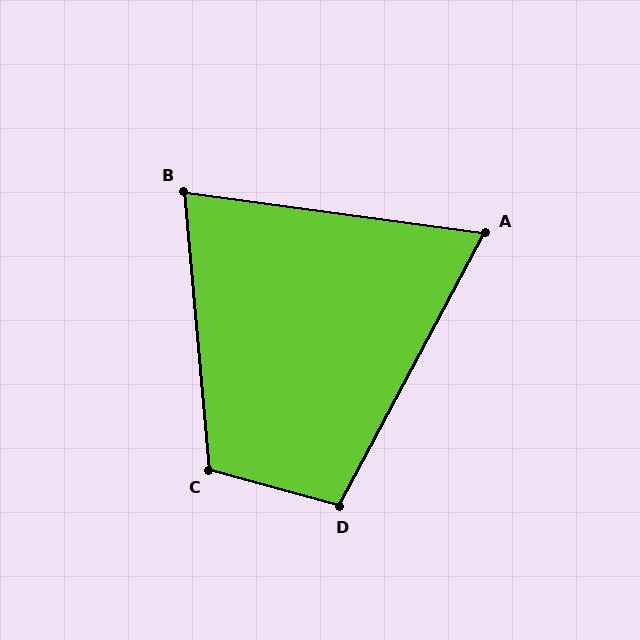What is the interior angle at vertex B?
Approximately 77 degrees (acute).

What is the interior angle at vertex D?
Approximately 103 degrees (obtuse).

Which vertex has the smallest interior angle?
A, at approximately 70 degrees.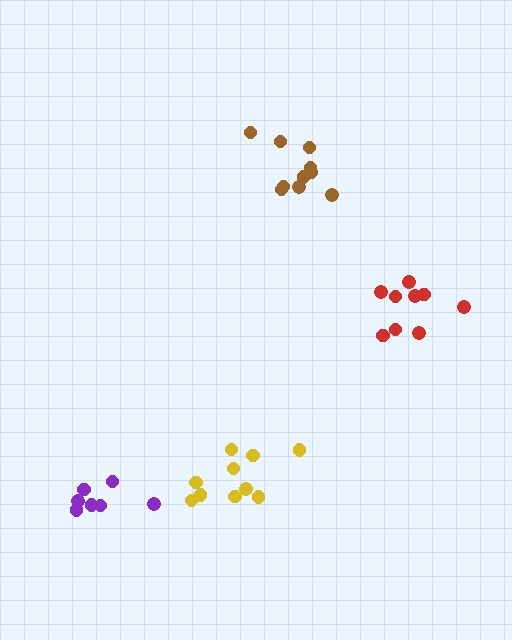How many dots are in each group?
Group 1: 9 dots, Group 2: 10 dots, Group 3: 7 dots, Group 4: 10 dots (36 total).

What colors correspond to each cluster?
The clusters are colored: red, yellow, purple, brown.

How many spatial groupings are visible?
There are 4 spatial groupings.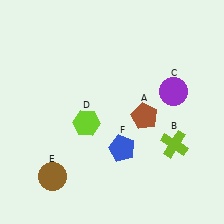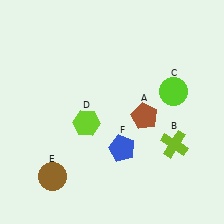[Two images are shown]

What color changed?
The circle (C) changed from purple in Image 1 to lime in Image 2.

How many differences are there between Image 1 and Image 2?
There is 1 difference between the two images.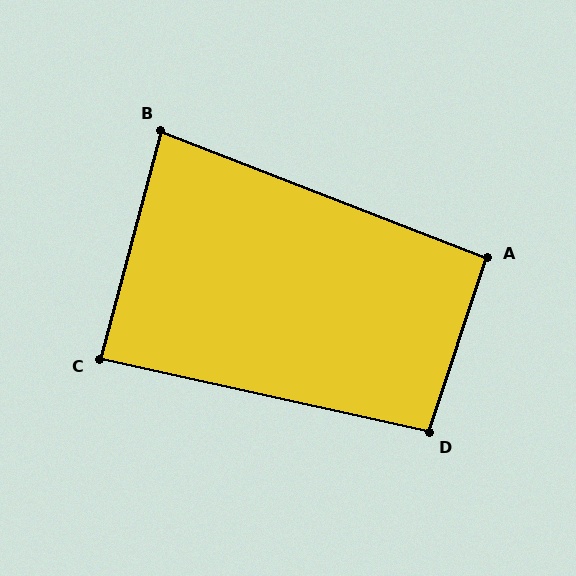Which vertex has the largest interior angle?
D, at approximately 96 degrees.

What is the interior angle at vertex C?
Approximately 87 degrees (approximately right).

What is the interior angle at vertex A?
Approximately 93 degrees (approximately right).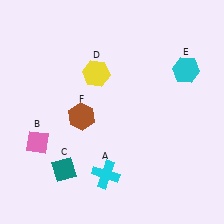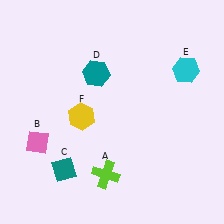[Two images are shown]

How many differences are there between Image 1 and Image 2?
There are 3 differences between the two images.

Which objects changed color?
A changed from cyan to lime. D changed from yellow to teal. F changed from brown to yellow.